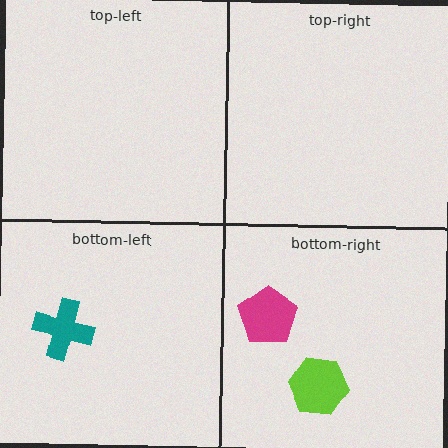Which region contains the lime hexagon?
The bottom-right region.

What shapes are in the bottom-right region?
The lime hexagon, the magenta pentagon.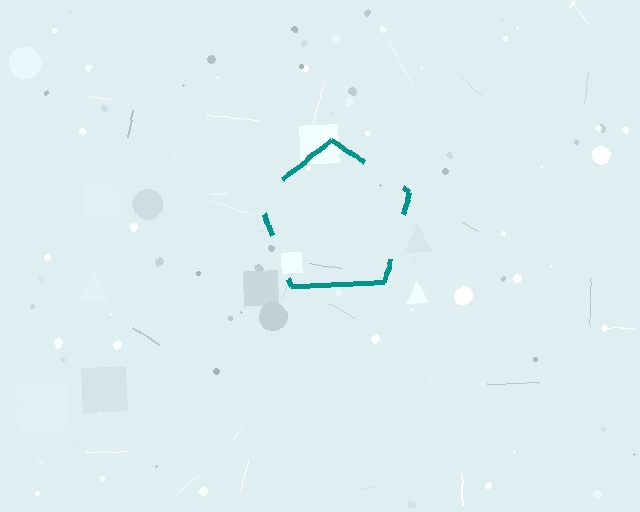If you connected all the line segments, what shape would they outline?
They would outline a pentagon.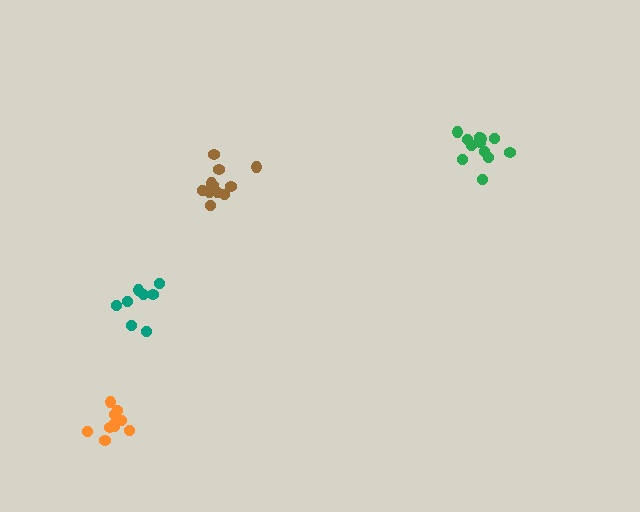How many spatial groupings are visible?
There are 4 spatial groupings.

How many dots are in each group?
Group 1: 12 dots, Group 2: 12 dots, Group 3: 10 dots, Group 4: 8 dots (42 total).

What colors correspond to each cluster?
The clusters are colored: brown, green, orange, teal.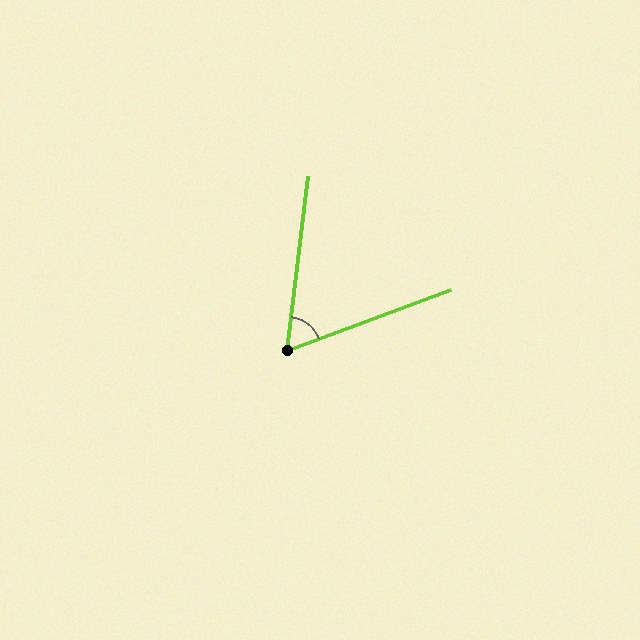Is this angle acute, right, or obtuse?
It is acute.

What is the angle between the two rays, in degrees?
Approximately 63 degrees.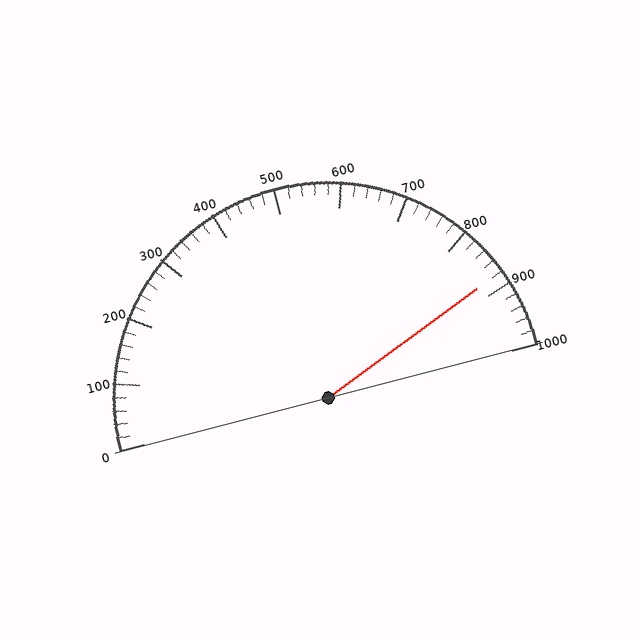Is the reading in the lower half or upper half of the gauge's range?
The reading is in the upper half of the range (0 to 1000).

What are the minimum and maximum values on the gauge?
The gauge ranges from 0 to 1000.